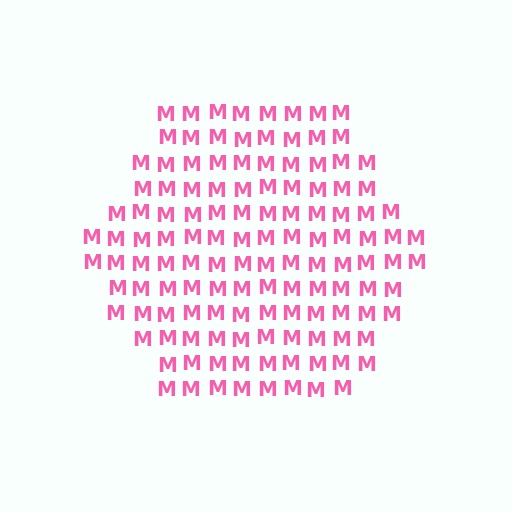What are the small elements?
The small elements are letter M's.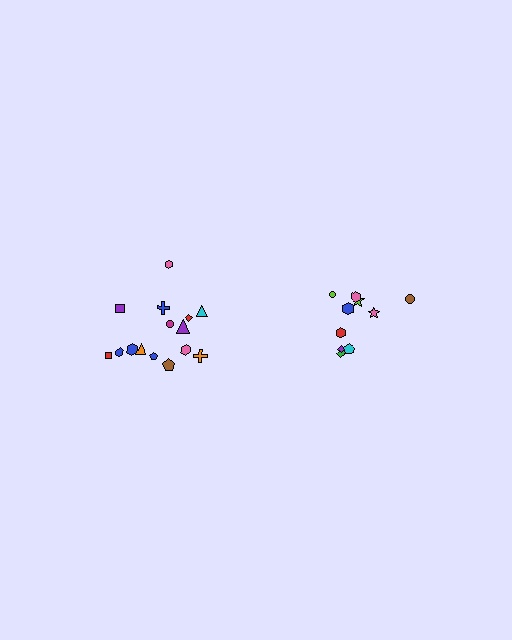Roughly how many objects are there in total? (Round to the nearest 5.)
Roughly 25 objects in total.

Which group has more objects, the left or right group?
The left group.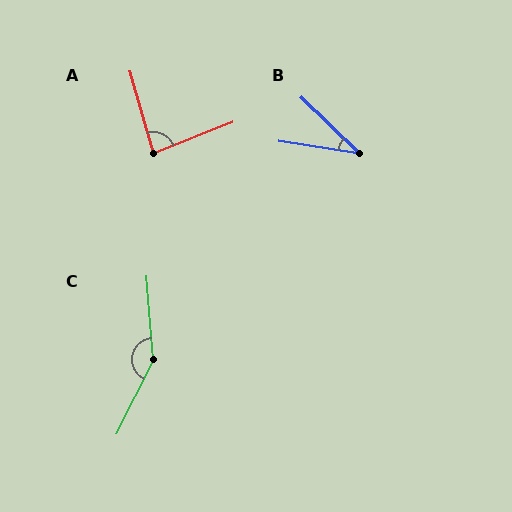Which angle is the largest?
C, at approximately 149 degrees.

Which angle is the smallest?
B, at approximately 35 degrees.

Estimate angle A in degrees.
Approximately 85 degrees.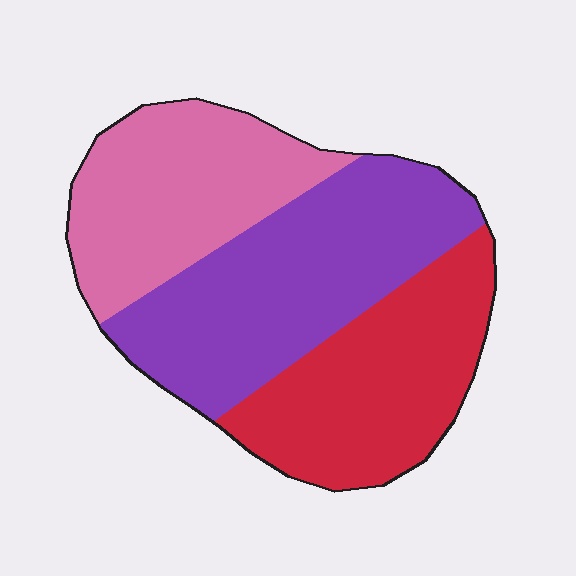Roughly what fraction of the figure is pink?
Pink covers 29% of the figure.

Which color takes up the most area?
Purple, at roughly 40%.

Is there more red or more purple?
Purple.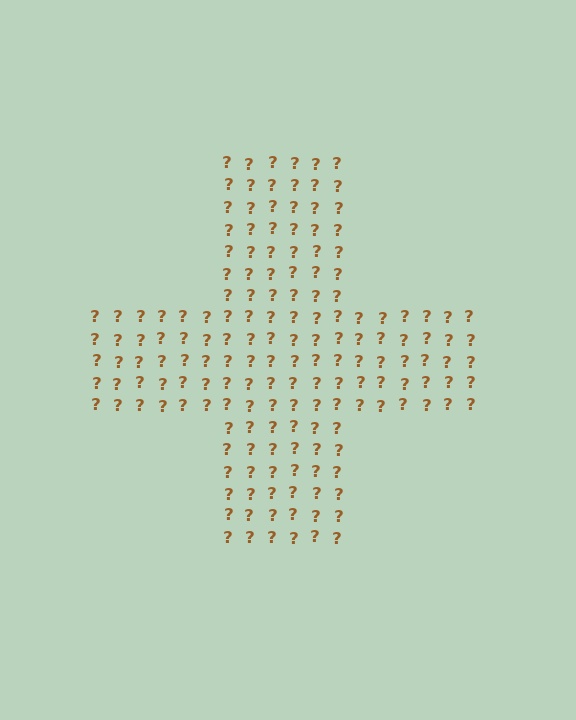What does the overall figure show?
The overall figure shows a cross.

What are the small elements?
The small elements are question marks.